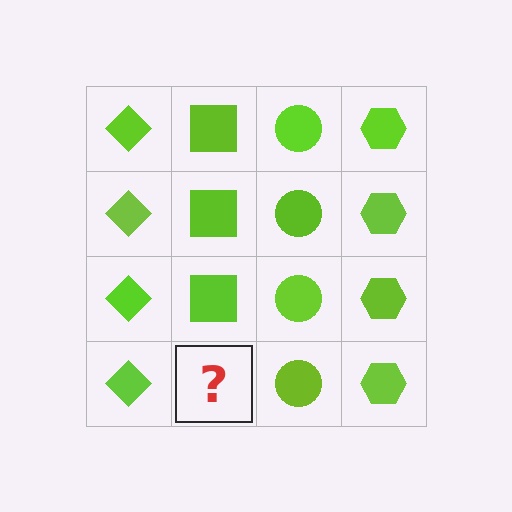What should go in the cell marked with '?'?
The missing cell should contain a lime square.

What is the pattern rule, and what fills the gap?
The rule is that each column has a consistent shape. The gap should be filled with a lime square.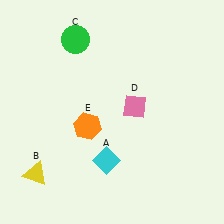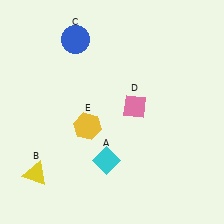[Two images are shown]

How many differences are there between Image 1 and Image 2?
There are 2 differences between the two images.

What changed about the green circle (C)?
In Image 1, C is green. In Image 2, it changed to blue.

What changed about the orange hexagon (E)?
In Image 1, E is orange. In Image 2, it changed to yellow.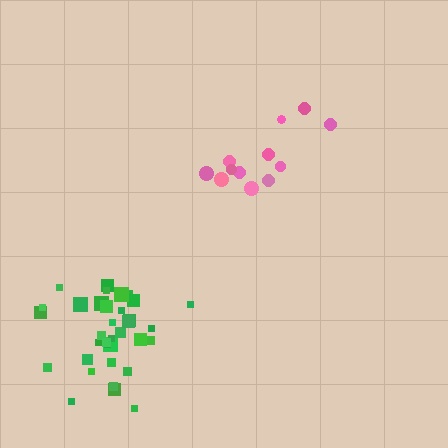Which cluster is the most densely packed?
Green.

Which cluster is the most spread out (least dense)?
Pink.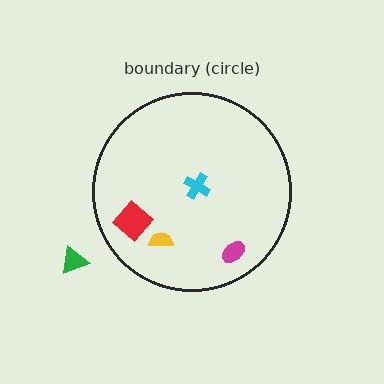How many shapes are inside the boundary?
4 inside, 1 outside.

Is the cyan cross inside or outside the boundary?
Inside.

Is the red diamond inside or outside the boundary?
Inside.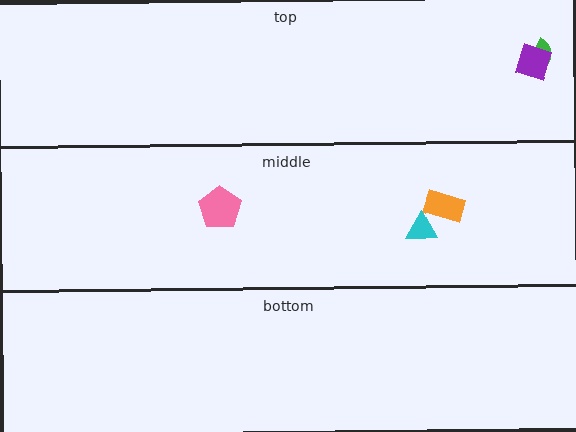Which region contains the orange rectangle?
The middle region.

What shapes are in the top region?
The green semicircle, the purple diamond.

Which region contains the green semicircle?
The top region.